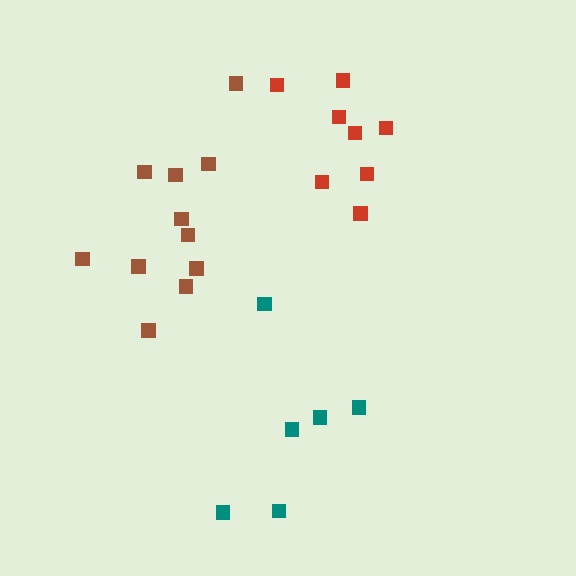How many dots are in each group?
Group 1: 8 dots, Group 2: 11 dots, Group 3: 6 dots (25 total).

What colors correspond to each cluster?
The clusters are colored: red, brown, teal.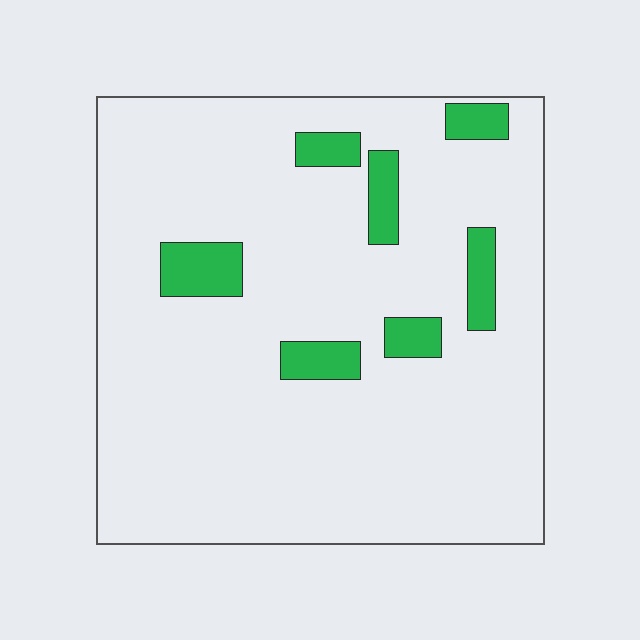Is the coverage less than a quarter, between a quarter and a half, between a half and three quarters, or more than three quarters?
Less than a quarter.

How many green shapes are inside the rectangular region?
7.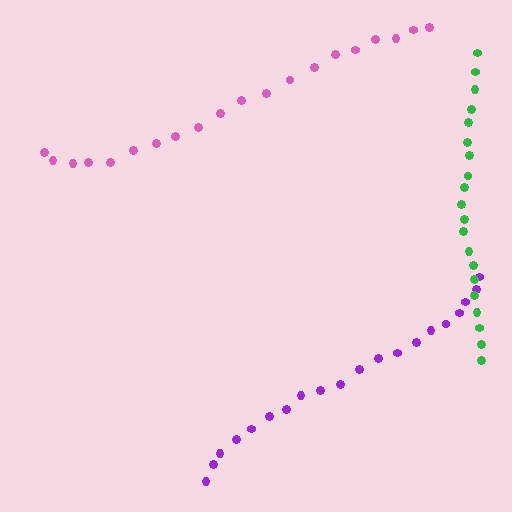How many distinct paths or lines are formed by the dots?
There are 3 distinct paths.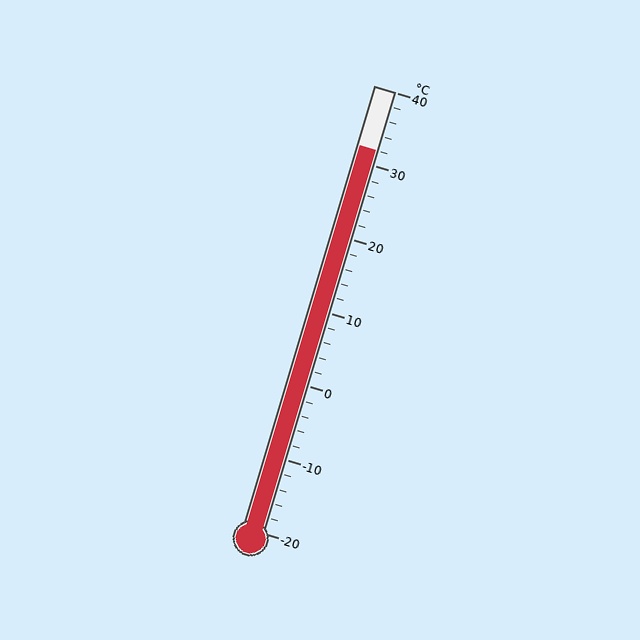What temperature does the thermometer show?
The thermometer shows approximately 32°C.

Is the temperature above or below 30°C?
The temperature is above 30°C.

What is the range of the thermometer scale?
The thermometer scale ranges from -20°C to 40°C.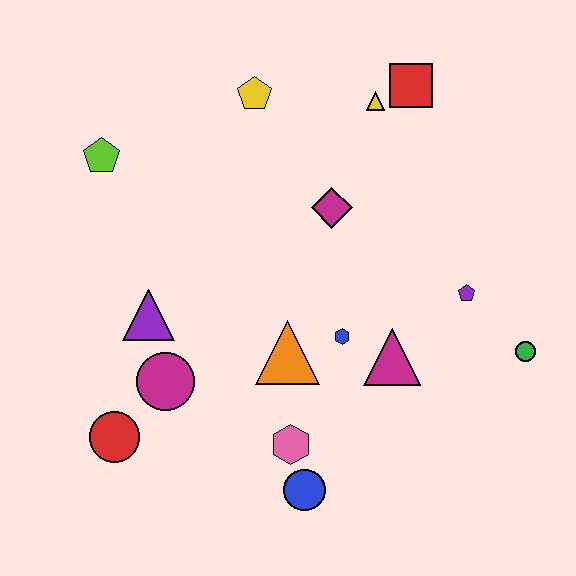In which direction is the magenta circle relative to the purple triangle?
The magenta circle is below the purple triangle.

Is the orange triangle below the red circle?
No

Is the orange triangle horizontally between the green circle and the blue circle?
No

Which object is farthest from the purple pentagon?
The lime pentagon is farthest from the purple pentagon.